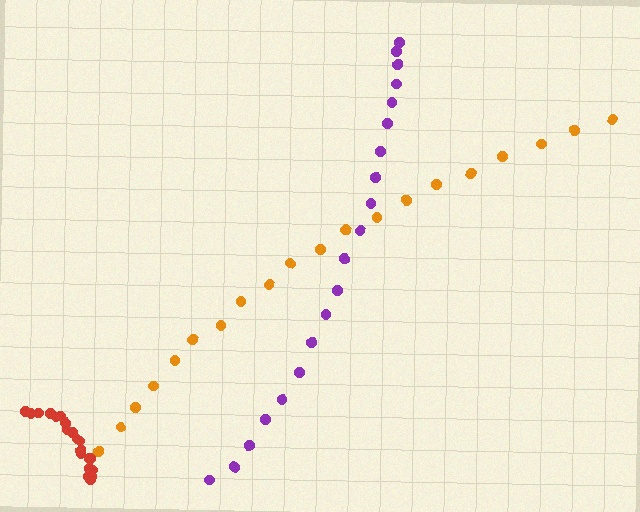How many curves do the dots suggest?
There are 3 distinct paths.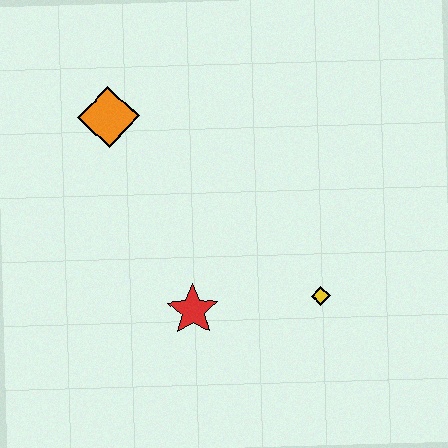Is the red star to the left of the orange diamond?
No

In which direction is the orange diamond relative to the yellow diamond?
The orange diamond is to the left of the yellow diamond.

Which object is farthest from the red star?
The orange diamond is farthest from the red star.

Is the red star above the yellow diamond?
No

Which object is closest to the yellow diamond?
The red star is closest to the yellow diamond.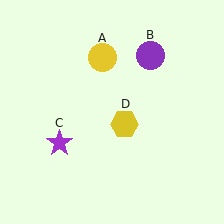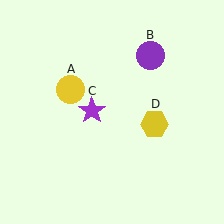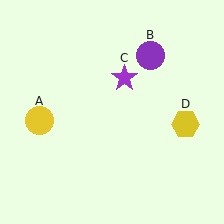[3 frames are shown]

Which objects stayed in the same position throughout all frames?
Purple circle (object B) remained stationary.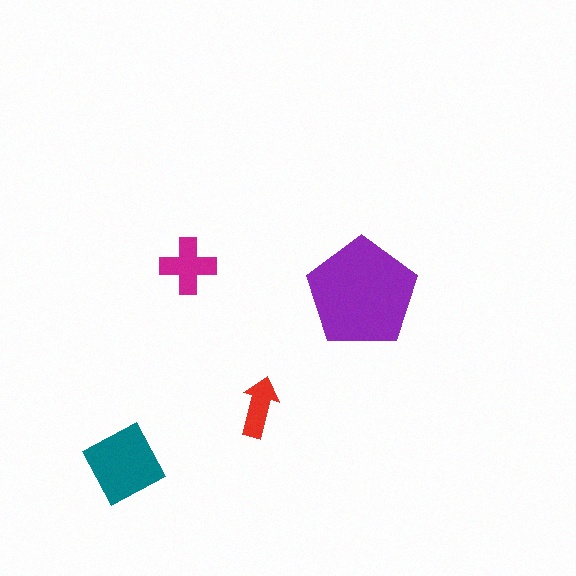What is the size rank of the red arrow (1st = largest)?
4th.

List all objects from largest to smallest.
The purple pentagon, the teal square, the magenta cross, the red arrow.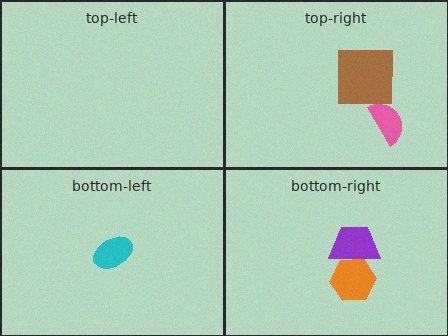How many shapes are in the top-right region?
2.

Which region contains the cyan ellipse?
The bottom-left region.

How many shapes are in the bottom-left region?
1.